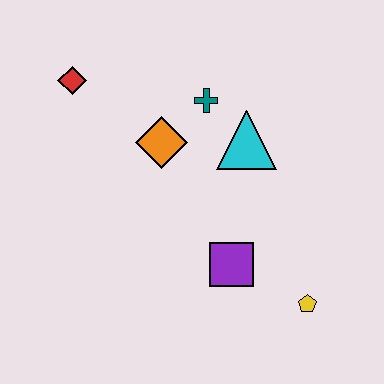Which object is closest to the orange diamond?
The teal cross is closest to the orange diamond.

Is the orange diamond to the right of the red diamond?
Yes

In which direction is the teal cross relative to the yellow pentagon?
The teal cross is above the yellow pentagon.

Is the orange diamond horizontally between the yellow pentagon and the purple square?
No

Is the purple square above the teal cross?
No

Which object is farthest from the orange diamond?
The yellow pentagon is farthest from the orange diamond.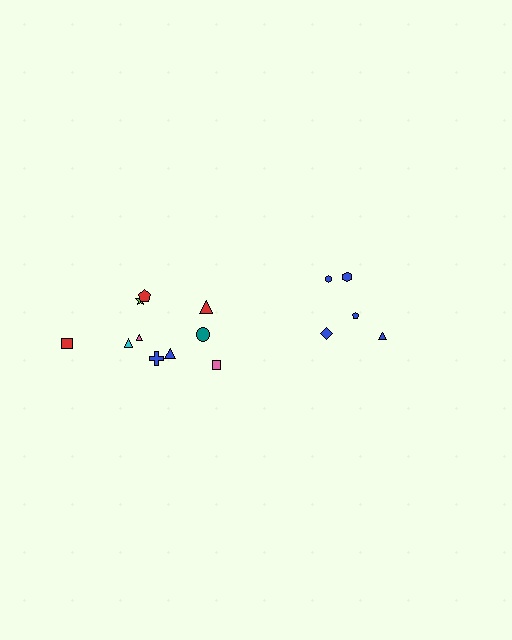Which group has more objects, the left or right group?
The left group.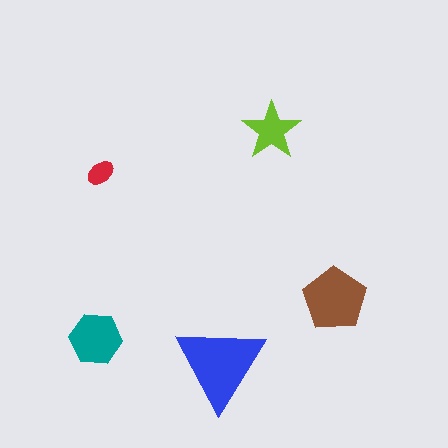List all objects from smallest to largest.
The red ellipse, the lime star, the teal hexagon, the brown pentagon, the blue triangle.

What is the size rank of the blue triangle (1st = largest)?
1st.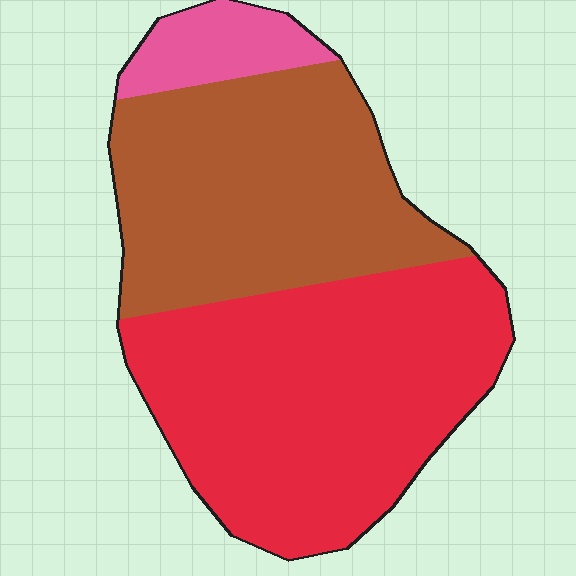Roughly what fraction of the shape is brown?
Brown takes up between a third and a half of the shape.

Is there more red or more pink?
Red.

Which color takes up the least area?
Pink, at roughly 10%.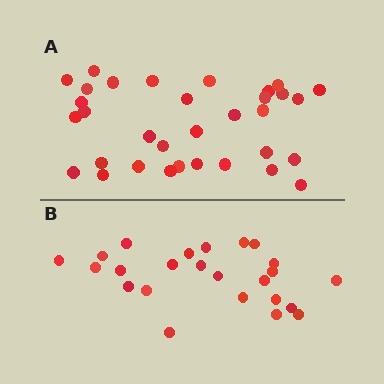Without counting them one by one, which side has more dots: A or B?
Region A (the top region) has more dots.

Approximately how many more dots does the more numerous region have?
Region A has roughly 8 or so more dots than region B.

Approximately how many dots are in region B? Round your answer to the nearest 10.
About 20 dots. (The exact count is 24, which rounds to 20.)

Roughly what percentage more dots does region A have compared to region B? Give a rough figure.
About 40% more.